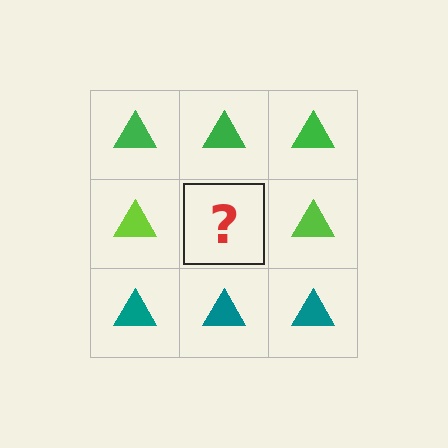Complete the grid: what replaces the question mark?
The question mark should be replaced with a lime triangle.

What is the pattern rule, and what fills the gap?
The rule is that each row has a consistent color. The gap should be filled with a lime triangle.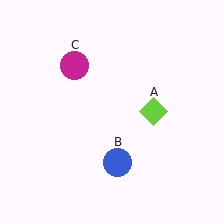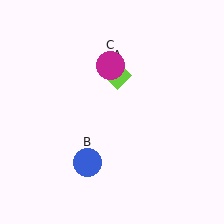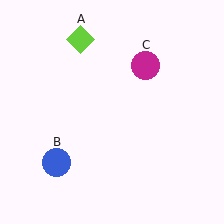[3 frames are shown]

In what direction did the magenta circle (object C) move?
The magenta circle (object C) moved right.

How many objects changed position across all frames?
3 objects changed position: lime diamond (object A), blue circle (object B), magenta circle (object C).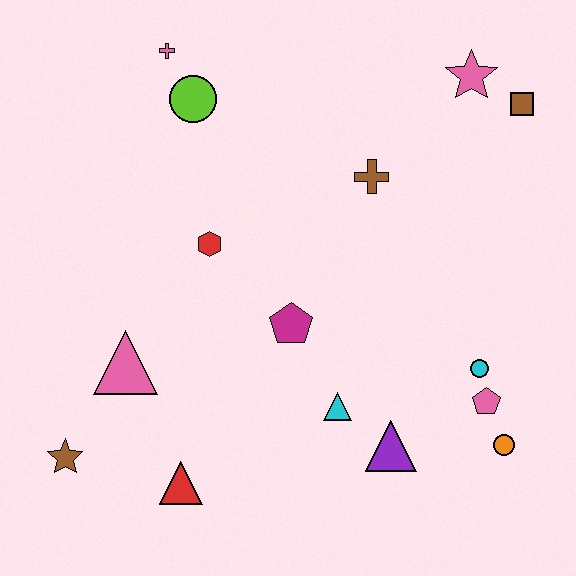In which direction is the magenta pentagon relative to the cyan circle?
The magenta pentagon is to the left of the cyan circle.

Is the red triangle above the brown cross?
No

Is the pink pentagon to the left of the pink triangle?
No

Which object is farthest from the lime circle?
The orange circle is farthest from the lime circle.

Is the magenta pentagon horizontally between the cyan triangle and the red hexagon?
Yes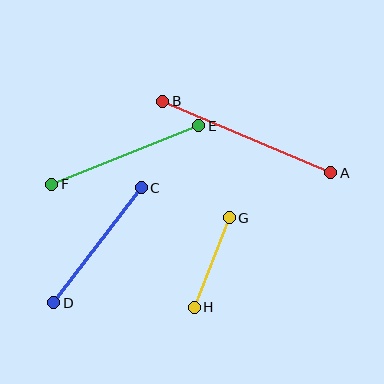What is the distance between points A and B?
The distance is approximately 182 pixels.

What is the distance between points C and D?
The distance is approximately 145 pixels.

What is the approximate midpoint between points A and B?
The midpoint is at approximately (247, 137) pixels.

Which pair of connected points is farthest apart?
Points A and B are farthest apart.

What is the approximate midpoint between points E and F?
The midpoint is at approximately (125, 155) pixels.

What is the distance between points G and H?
The distance is approximately 96 pixels.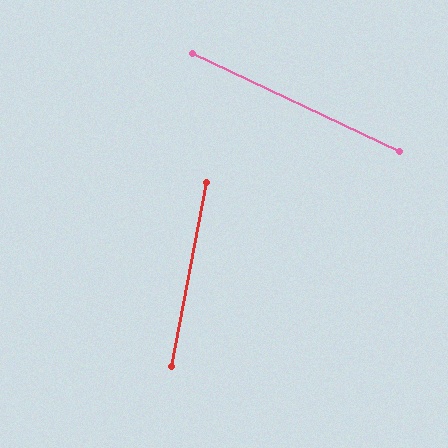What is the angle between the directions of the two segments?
Approximately 75 degrees.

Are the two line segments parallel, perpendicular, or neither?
Neither parallel nor perpendicular — they differ by about 75°.